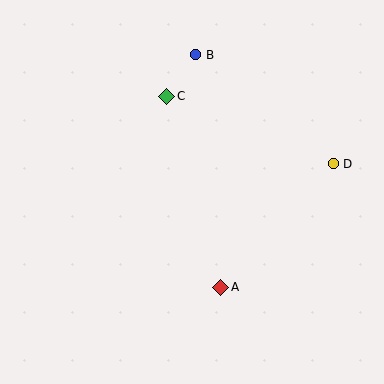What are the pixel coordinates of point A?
Point A is at (221, 287).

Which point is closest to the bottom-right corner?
Point A is closest to the bottom-right corner.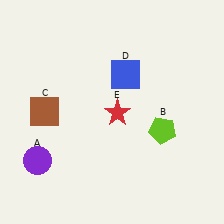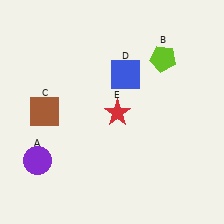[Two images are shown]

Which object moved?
The lime pentagon (B) moved up.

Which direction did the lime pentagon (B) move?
The lime pentagon (B) moved up.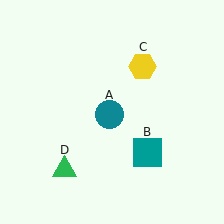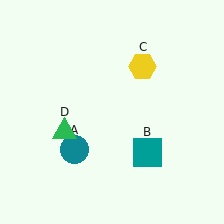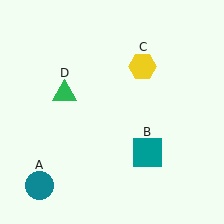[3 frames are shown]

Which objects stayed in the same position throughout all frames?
Teal square (object B) and yellow hexagon (object C) remained stationary.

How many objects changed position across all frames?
2 objects changed position: teal circle (object A), green triangle (object D).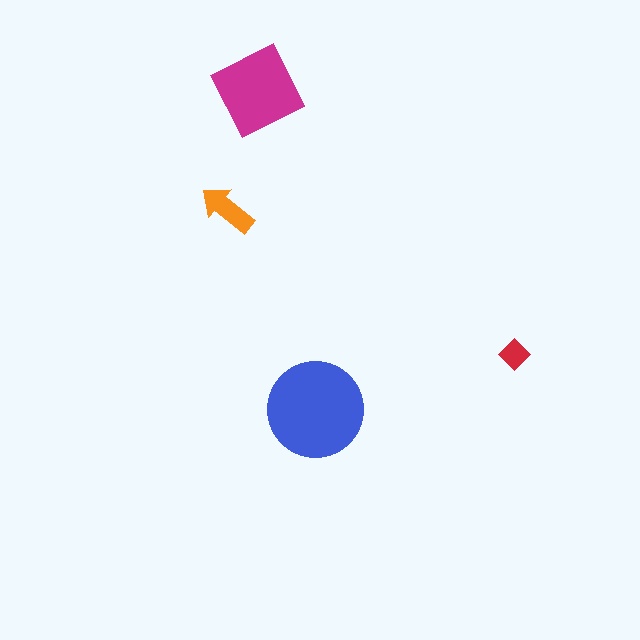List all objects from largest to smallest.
The blue circle, the magenta square, the orange arrow, the red diamond.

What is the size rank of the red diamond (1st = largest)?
4th.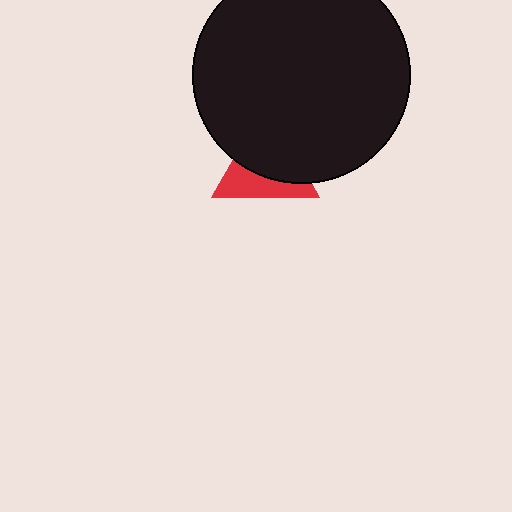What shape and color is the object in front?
The object in front is a black circle.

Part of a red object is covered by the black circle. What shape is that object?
It is a triangle.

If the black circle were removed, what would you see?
You would see the complete red triangle.